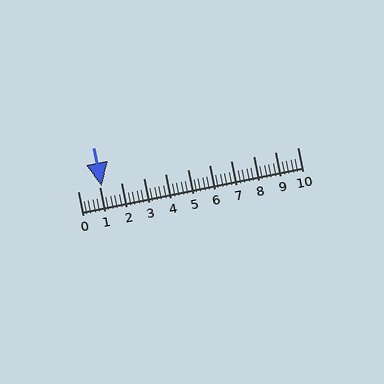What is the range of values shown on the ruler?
The ruler shows values from 0 to 10.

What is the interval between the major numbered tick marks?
The major tick marks are spaced 1 units apart.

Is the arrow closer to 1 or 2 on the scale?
The arrow is closer to 1.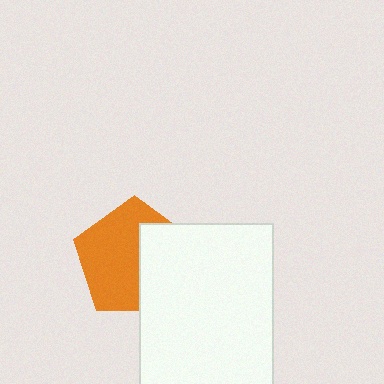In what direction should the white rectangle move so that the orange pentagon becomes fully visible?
The white rectangle should move right. That is the shortest direction to clear the overlap and leave the orange pentagon fully visible.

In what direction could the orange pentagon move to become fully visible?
The orange pentagon could move left. That would shift it out from behind the white rectangle entirely.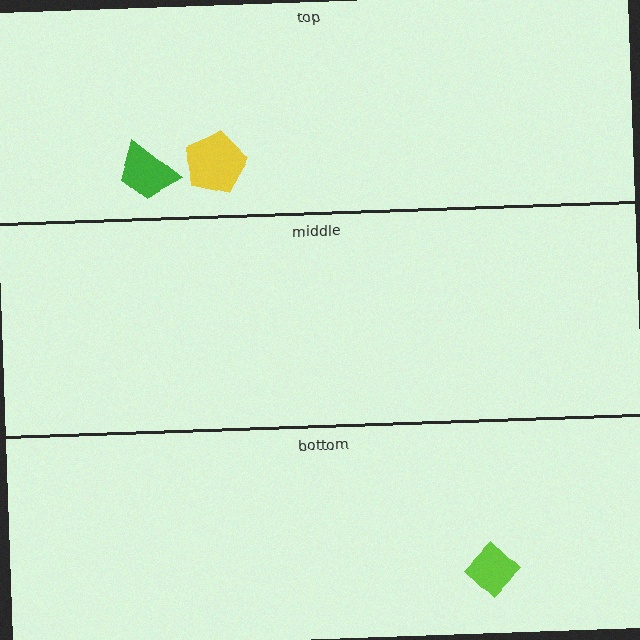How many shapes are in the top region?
2.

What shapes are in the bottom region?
The lime diamond.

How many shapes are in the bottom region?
1.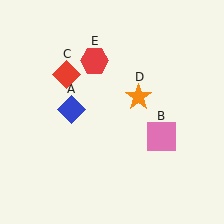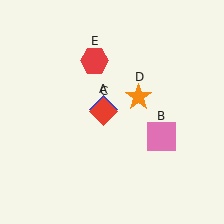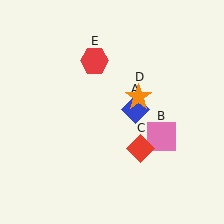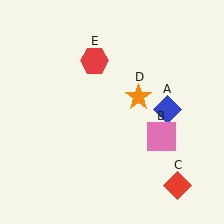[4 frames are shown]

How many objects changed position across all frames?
2 objects changed position: blue diamond (object A), red diamond (object C).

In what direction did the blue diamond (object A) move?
The blue diamond (object A) moved right.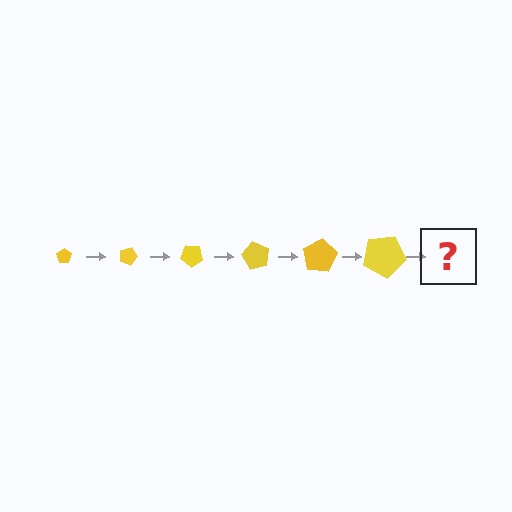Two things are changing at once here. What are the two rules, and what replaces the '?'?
The two rules are that the pentagon grows larger each step and it rotates 20 degrees each step. The '?' should be a pentagon, larger than the previous one and rotated 120 degrees from the start.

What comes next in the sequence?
The next element should be a pentagon, larger than the previous one and rotated 120 degrees from the start.